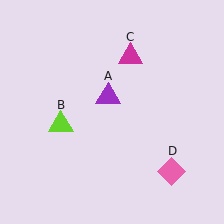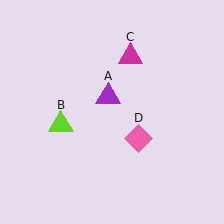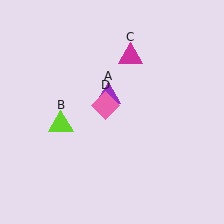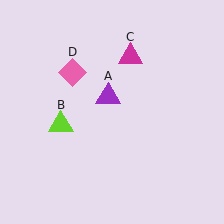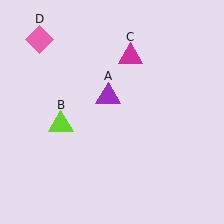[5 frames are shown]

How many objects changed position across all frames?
1 object changed position: pink diamond (object D).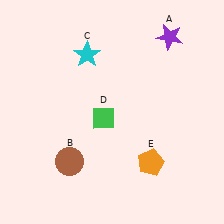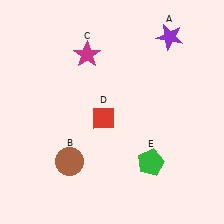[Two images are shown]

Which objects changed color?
C changed from cyan to magenta. D changed from green to red. E changed from orange to green.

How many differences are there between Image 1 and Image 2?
There are 3 differences between the two images.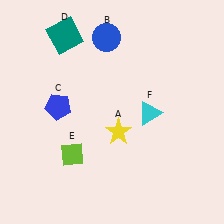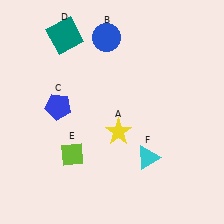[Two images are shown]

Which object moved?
The cyan triangle (F) moved down.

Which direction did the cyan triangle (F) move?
The cyan triangle (F) moved down.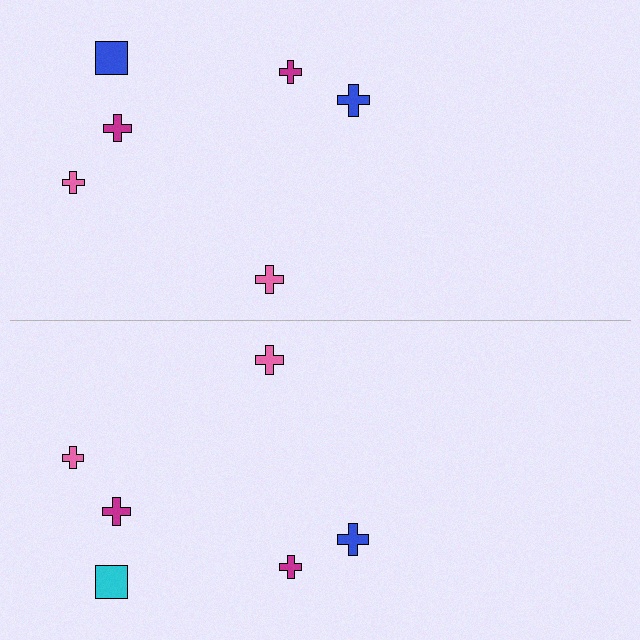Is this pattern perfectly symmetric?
No, the pattern is not perfectly symmetric. The cyan square on the bottom side breaks the symmetry — its mirror counterpart is blue.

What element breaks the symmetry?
The cyan square on the bottom side breaks the symmetry — its mirror counterpart is blue.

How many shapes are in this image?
There are 12 shapes in this image.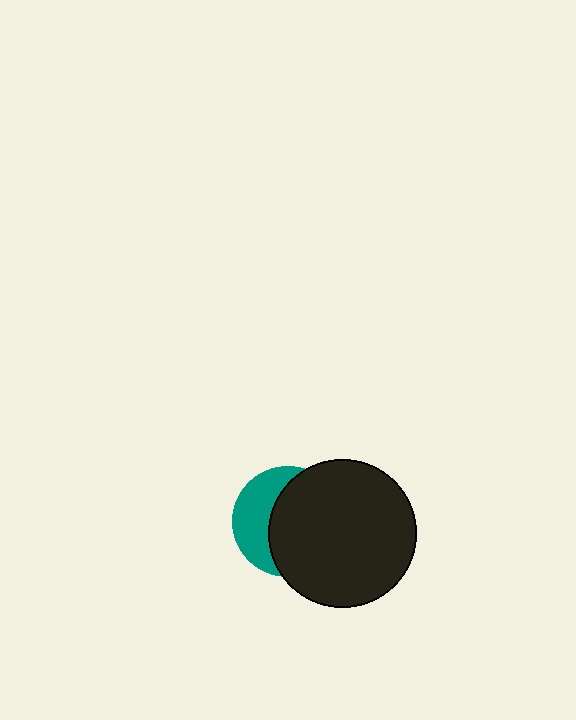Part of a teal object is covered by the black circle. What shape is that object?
It is a circle.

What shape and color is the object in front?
The object in front is a black circle.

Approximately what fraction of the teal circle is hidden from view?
Roughly 63% of the teal circle is hidden behind the black circle.